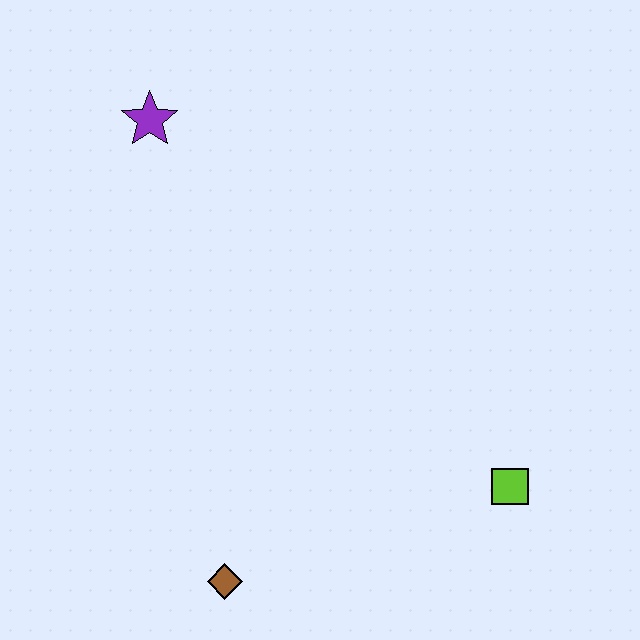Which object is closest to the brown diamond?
The lime square is closest to the brown diamond.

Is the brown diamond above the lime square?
No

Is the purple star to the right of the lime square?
No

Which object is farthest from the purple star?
The lime square is farthest from the purple star.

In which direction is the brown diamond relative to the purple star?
The brown diamond is below the purple star.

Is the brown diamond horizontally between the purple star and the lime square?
Yes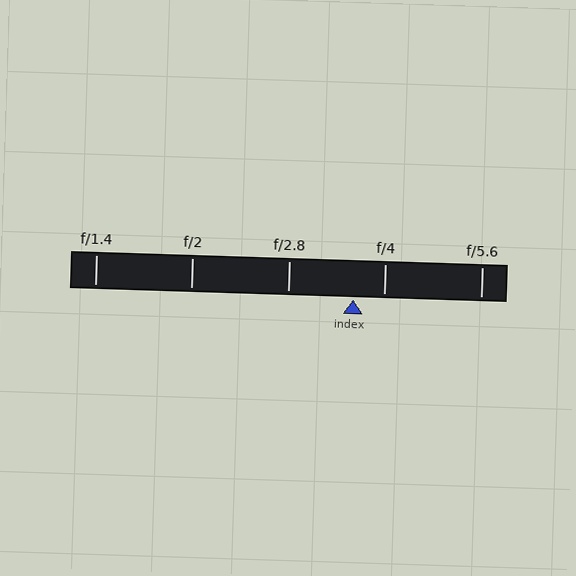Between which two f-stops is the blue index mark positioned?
The index mark is between f/2.8 and f/4.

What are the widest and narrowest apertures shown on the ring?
The widest aperture shown is f/1.4 and the narrowest is f/5.6.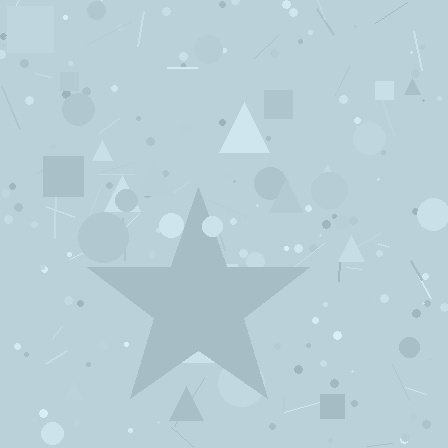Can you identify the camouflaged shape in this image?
The camouflaged shape is a star.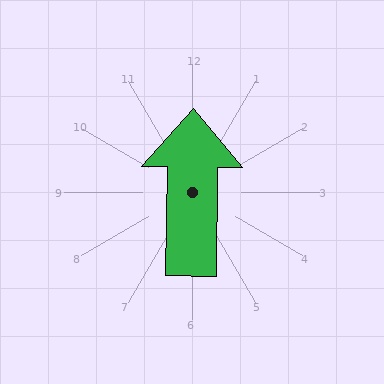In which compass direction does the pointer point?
North.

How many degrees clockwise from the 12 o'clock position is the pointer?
Approximately 1 degrees.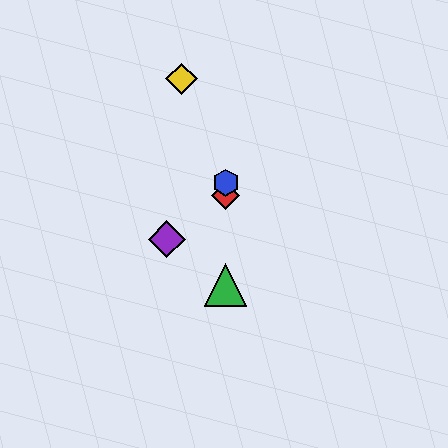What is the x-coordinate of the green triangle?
The green triangle is at x≈226.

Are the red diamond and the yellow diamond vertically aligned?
No, the red diamond is at x≈226 and the yellow diamond is at x≈182.